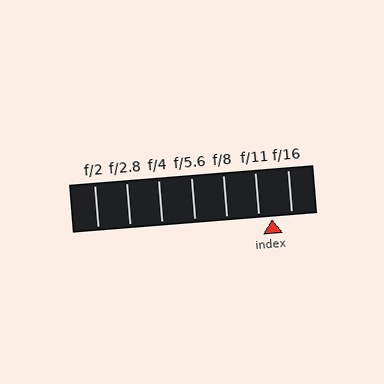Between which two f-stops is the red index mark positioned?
The index mark is between f/11 and f/16.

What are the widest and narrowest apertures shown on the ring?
The widest aperture shown is f/2 and the narrowest is f/16.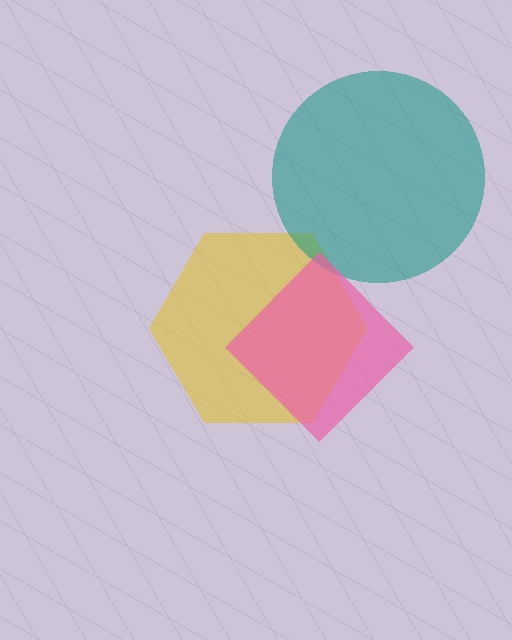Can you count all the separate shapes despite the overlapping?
Yes, there are 3 separate shapes.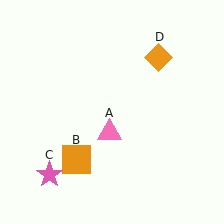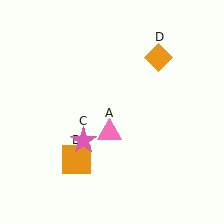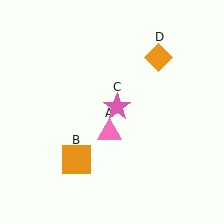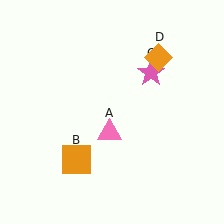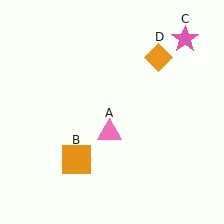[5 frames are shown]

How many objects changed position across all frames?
1 object changed position: pink star (object C).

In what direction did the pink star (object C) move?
The pink star (object C) moved up and to the right.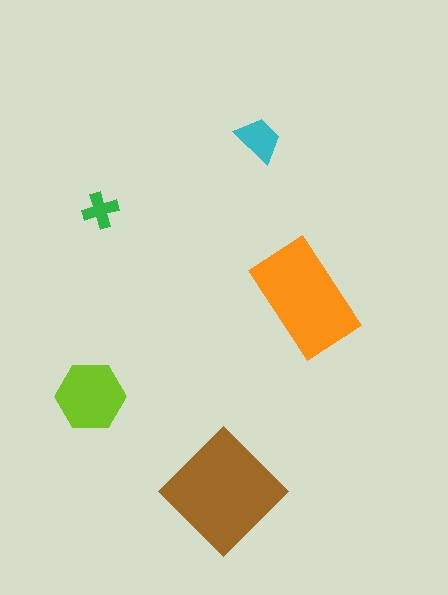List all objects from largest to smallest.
The brown diamond, the orange rectangle, the lime hexagon, the cyan trapezoid, the green cross.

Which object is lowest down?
The brown diamond is bottommost.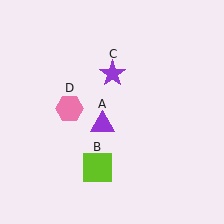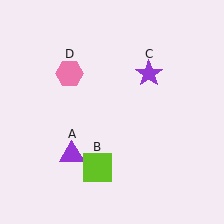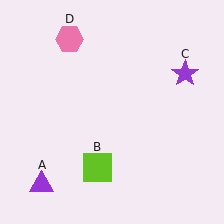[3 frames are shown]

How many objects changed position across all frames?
3 objects changed position: purple triangle (object A), purple star (object C), pink hexagon (object D).